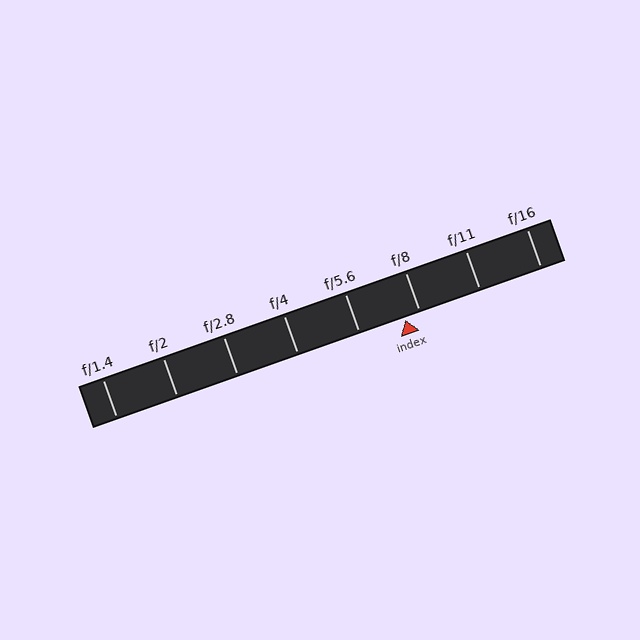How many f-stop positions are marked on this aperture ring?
There are 8 f-stop positions marked.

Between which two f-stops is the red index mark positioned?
The index mark is between f/5.6 and f/8.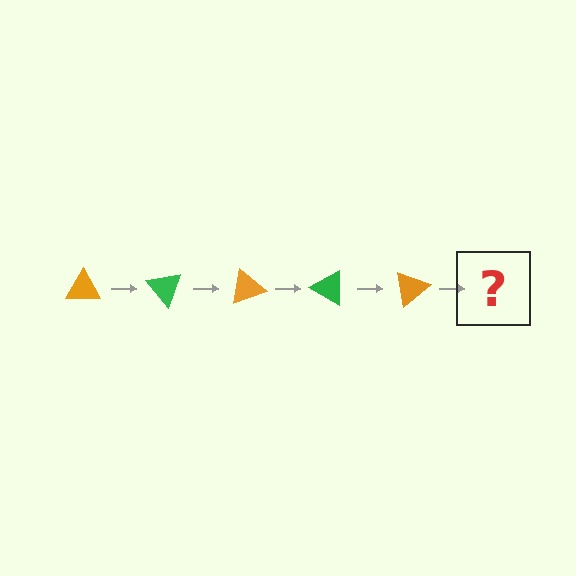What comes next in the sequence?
The next element should be a green triangle, rotated 250 degrees from the start.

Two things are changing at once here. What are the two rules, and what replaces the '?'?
The two rules are that it rotates 50 degrees each step and the color cycles through orange and green. The '?' should be a green triangle, rotated 250 degrees from the start.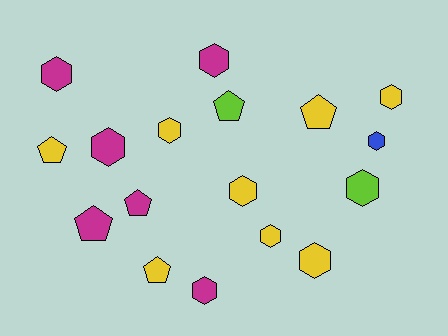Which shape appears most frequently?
Hexagon, with 11 objects.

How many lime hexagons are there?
There is 1 lime hexagon.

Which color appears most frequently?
Yellow, with 8 objects.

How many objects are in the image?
There are 17 objects.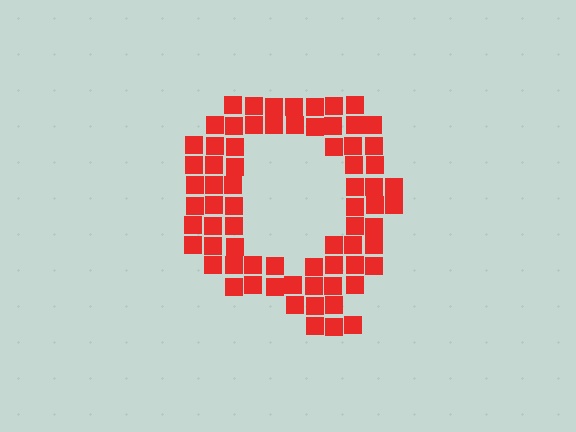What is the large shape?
The large shape is the letter Q.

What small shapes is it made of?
It is made of small squares.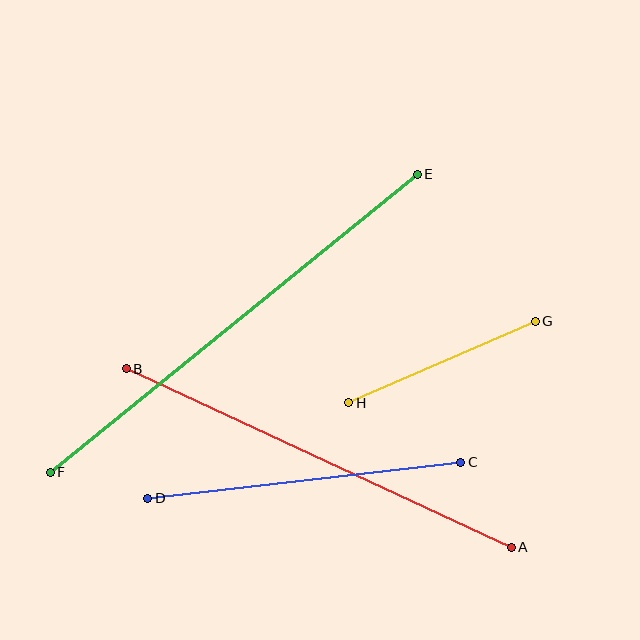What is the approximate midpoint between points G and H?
The midpoint is at approximately (442, 362) pixels.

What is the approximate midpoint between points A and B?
The midpoint is at approximately (319, 458) pixels.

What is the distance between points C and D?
The distance is approximately 315 pixels.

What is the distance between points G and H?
The distance is approximately 203 pixels.